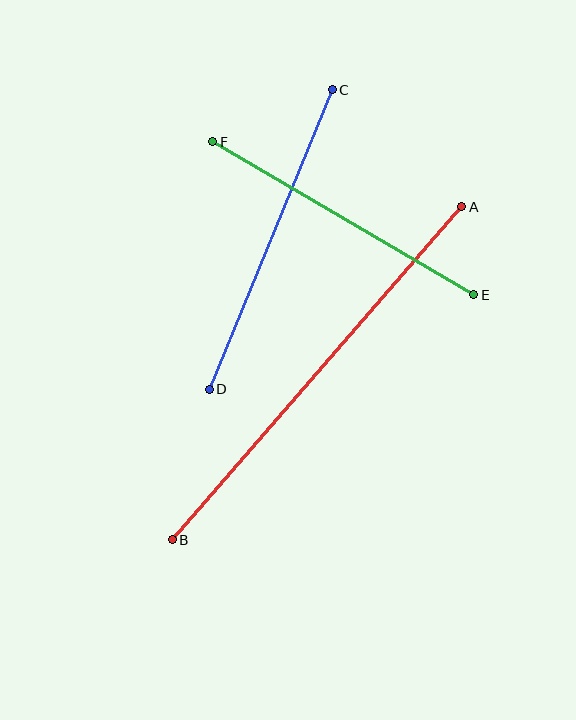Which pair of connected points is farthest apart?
Points A and B are farthest apart.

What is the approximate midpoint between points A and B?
The midpoint is at approximately (317, 373) pixels.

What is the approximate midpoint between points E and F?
The midpoint is at approximately (343, 218) pixels.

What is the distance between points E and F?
The distance is approximately 303 pixels.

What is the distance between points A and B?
The distance is approximately 441 pixels.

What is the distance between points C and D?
The distance is approximately 324 pixels.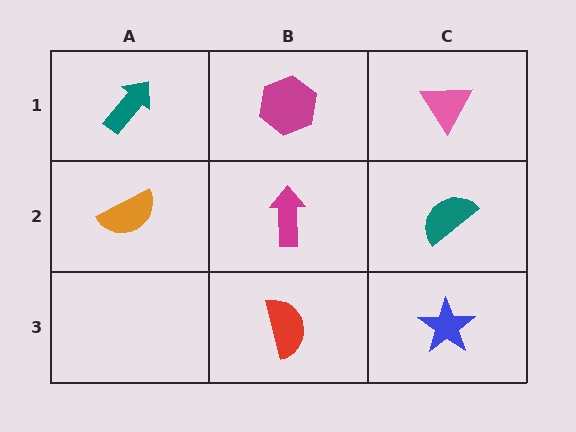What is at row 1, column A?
A teal arrow.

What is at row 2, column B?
A magenta arrow.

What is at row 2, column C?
A teal semicircle.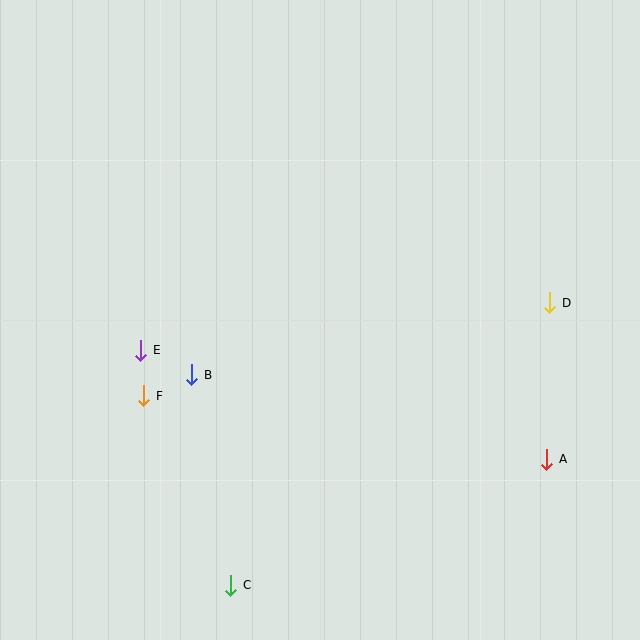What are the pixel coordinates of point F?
Point F is at (144, 396).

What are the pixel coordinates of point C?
Point C is at (231, 585).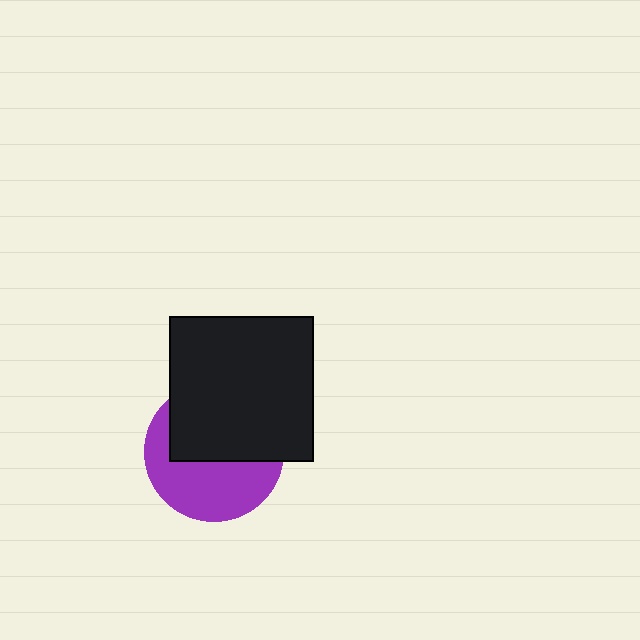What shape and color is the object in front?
The object in front is a black rectangle.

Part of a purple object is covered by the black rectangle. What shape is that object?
It is a circle.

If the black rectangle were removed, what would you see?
You would see the complete purple circle.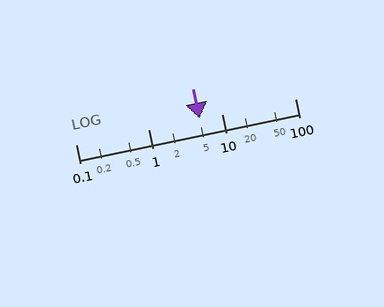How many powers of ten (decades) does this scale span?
The scale spans 3 decades, from 0.1 to 100.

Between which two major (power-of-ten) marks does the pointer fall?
The pointer is between 1 and 10.